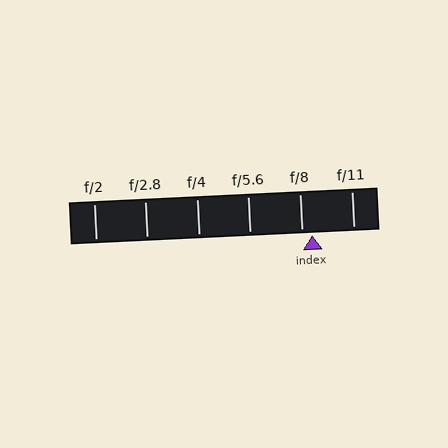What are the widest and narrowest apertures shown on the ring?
The widest aperture shown is f/2 and the narrowest is f/11.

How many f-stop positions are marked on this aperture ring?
There are 6 f-stop positions marked.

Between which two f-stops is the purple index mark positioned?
The index mark is between f/8 and f/11.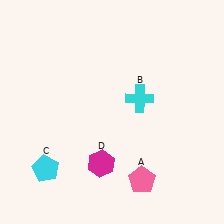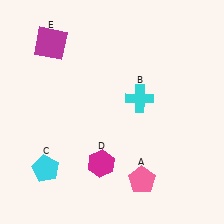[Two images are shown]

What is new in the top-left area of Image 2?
A magenta square (E) was added in the top-left area of Image 2.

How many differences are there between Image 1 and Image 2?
There is 1 difference between the two images.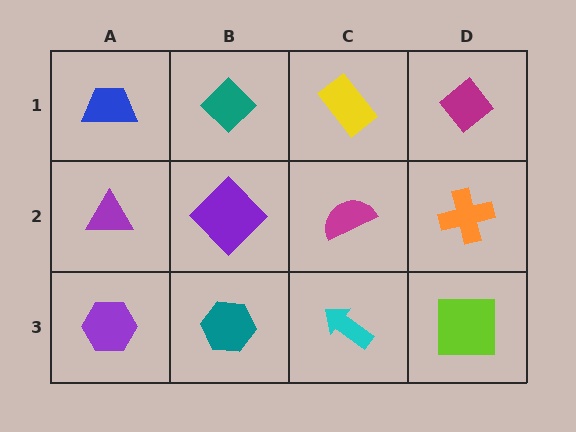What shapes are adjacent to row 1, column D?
An orange cross (row 2, column D), a yellow rectangle (row 1, column C).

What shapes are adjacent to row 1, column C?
A magenta semicircle (row 2, column C), a teal diamond (row 1, column B), a magenta diamond (row 1, column D).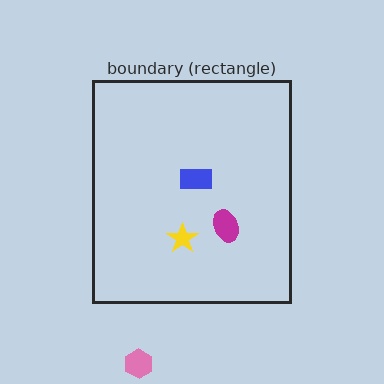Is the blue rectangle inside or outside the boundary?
Inside.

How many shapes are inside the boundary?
3 inside, 1 outside.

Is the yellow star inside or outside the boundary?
Inside.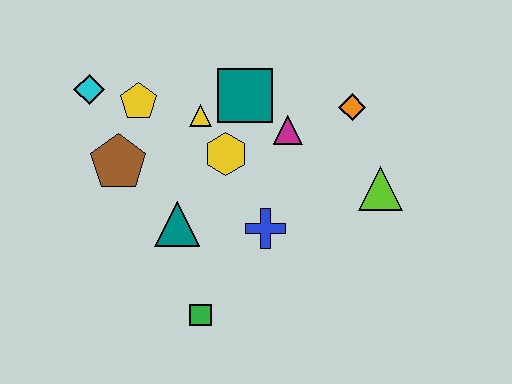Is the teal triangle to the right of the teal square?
No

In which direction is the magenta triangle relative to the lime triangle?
The magenta triangle is to the left of the lime triangle.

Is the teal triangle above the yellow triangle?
No